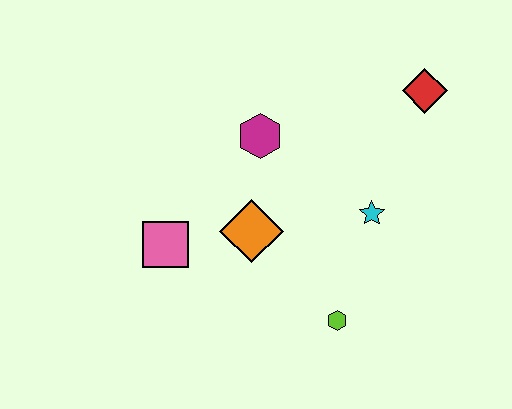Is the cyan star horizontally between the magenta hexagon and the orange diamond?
No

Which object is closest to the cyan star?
The lime hexagon is closest to the cyan star.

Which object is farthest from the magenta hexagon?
The lime hexagon is farthest from the magenta hexagon.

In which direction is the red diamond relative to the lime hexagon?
The red diamond is above the lime hexagon.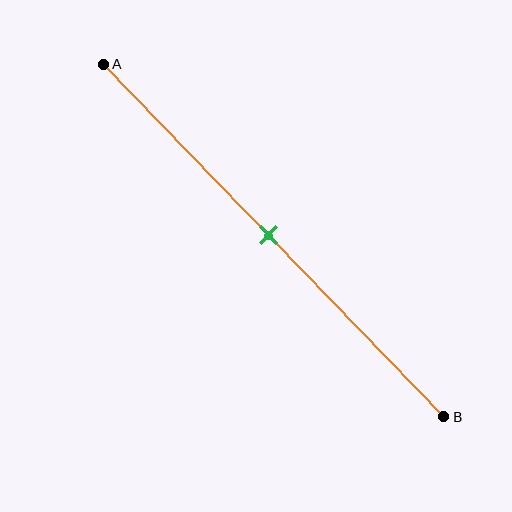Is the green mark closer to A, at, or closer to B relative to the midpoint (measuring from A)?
The green mark is approximately at the midpoint of segment AB.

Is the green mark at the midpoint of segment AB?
Yes, the mark is approximately at the midpoint.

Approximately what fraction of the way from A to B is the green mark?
The green mark is approximately 50% of the way from A to B.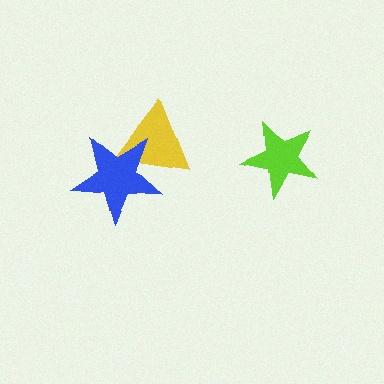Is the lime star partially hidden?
No, no other shape covers it.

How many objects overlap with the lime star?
0 objects overlap with the lime star.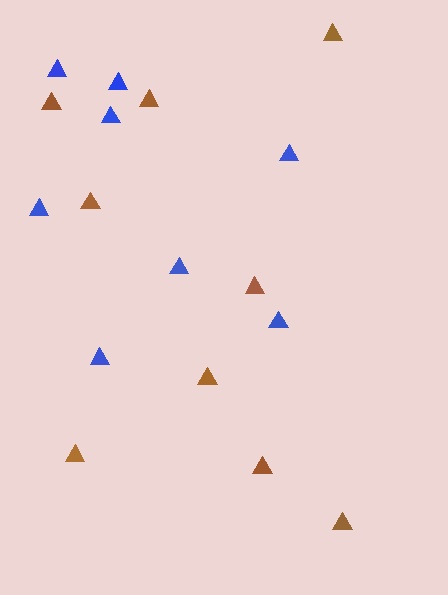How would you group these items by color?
There are 2 groups: one group of brown triangles (9) and one group of blue triangles (8).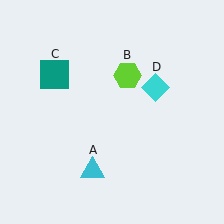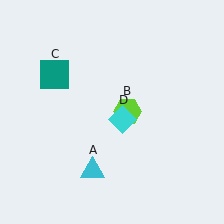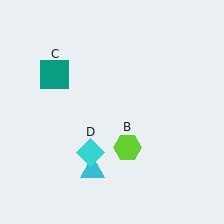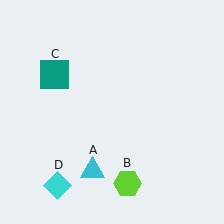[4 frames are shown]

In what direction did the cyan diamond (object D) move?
The cyan diamond (object D) moved down and to the left.